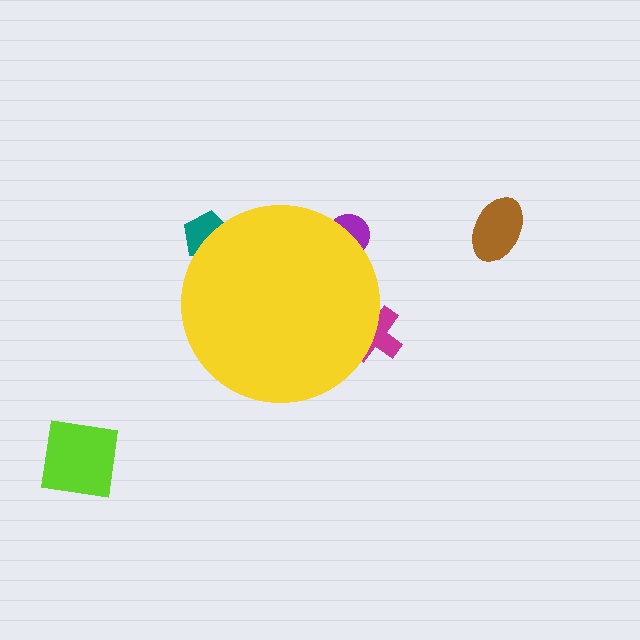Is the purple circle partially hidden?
Yes, the purple circle is partially hidden behind the yellow circle.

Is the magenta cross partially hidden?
Yes, the magenta cross is partially hidden behind the yellow circle.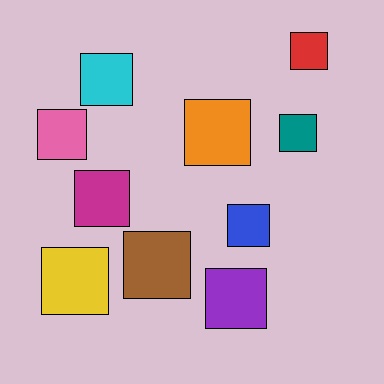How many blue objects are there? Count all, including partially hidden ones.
There is 1 blue object.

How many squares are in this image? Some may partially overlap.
There are 10 squares.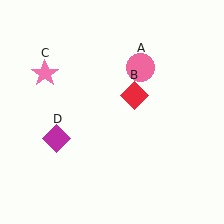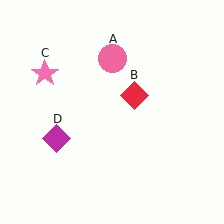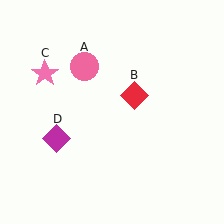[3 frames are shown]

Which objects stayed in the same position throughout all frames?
Red diamond (object B) and pink star (object C) and magenta diamond (object D) remained stationary.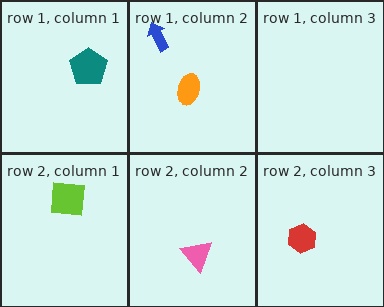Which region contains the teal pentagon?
The row 1, column 1 region.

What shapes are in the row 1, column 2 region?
The blue arrow, the orange ellipse.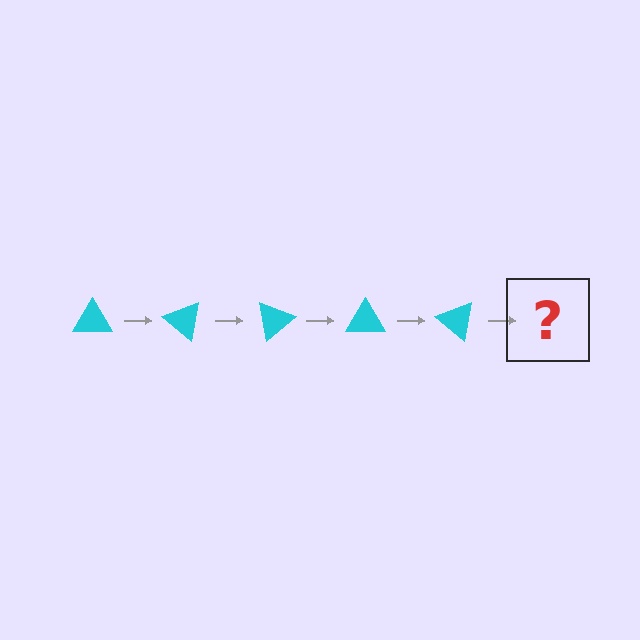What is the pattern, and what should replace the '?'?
The pattern is that the triangle rotates 40 degrees each step. The '?' should be a cyan triangle rotated 200 degrees.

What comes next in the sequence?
The next element should be a cyan triangle rotated 200 degrees.